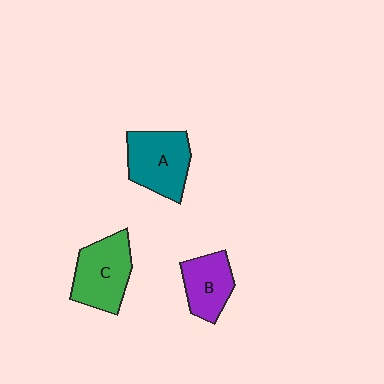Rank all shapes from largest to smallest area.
From largest to smallest: C (green), A (teal), B (purple).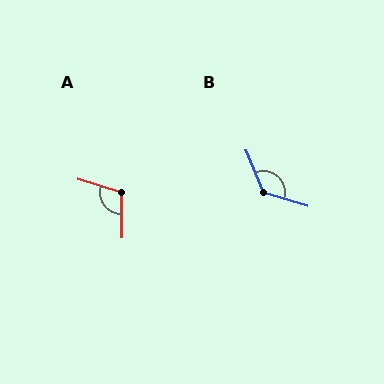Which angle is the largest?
B, at approximately 129 degrees.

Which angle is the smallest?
A, at approximately 107 degrees.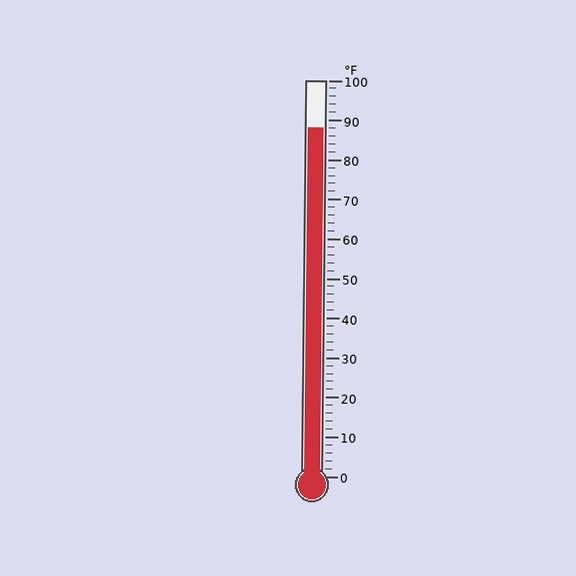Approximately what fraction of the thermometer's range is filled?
The thermometer is filled to approximately 90% of its range.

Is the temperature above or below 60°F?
The temperature is above 60°F.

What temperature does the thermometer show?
The thermometer shows approximately 88°F.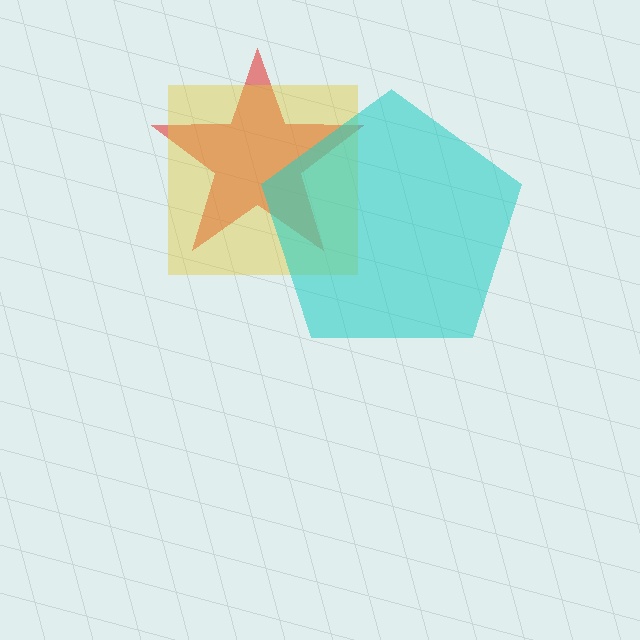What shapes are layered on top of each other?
The layered shapes are: a red star, a yellow square, a cyan pentagon.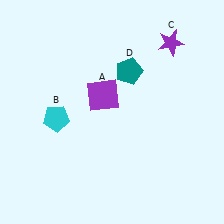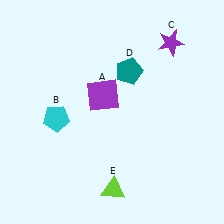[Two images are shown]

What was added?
A lime triangle (E) was added in Image 2.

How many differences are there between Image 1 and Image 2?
There is 1 difference between the two images.